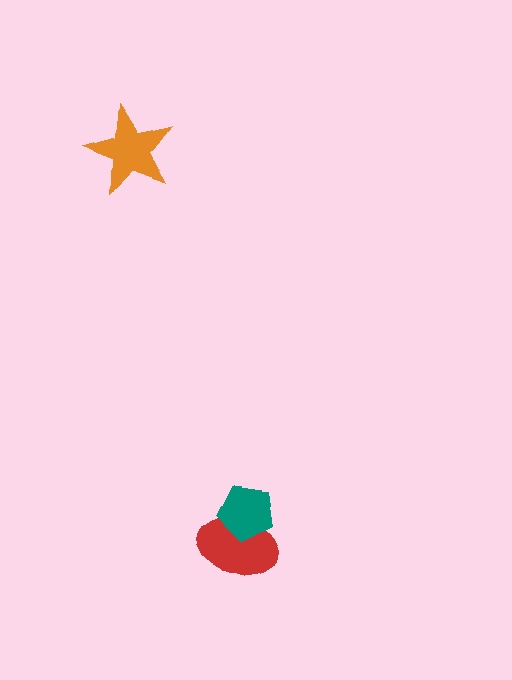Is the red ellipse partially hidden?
Yes, it is partially covered by another shape.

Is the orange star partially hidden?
No, no other shape covers it.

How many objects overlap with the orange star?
0 objects overlap with the orange star.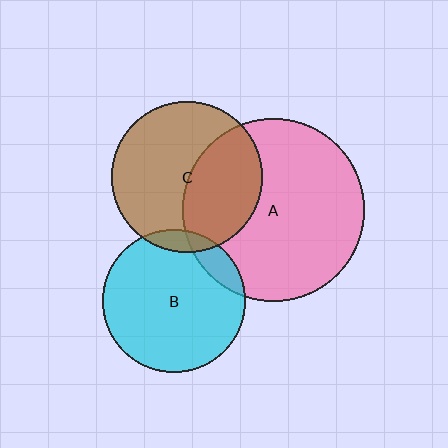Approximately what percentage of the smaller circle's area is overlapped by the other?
Approximately 40%.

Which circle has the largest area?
Circle A (pink).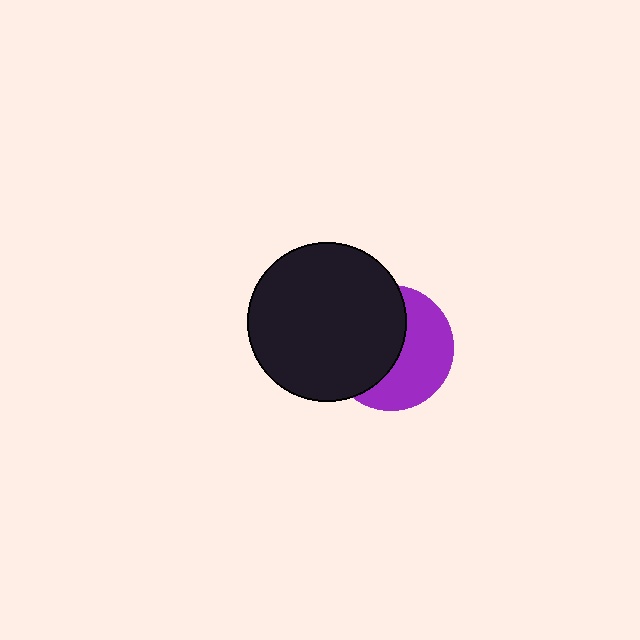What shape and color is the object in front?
The object in front is a black circle.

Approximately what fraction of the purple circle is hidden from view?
Roughly 52% of the purple circle is hidden behind the black circle.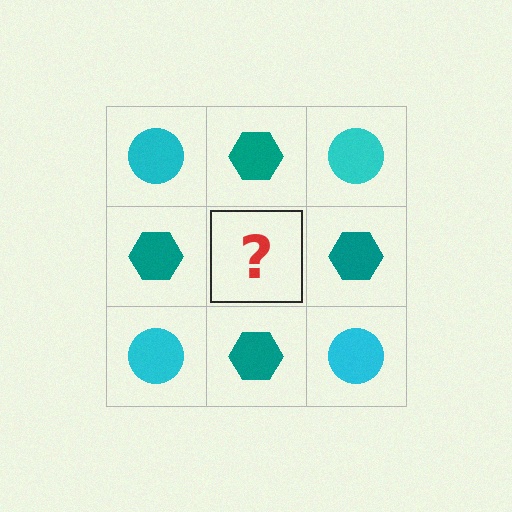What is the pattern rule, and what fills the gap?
The rule is that it alternates cyan circle and teal hexagon in a checkerboard pattern. The gap should be filled with a cyan circle.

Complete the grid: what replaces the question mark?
The question mark should be replaced with a cyan circle.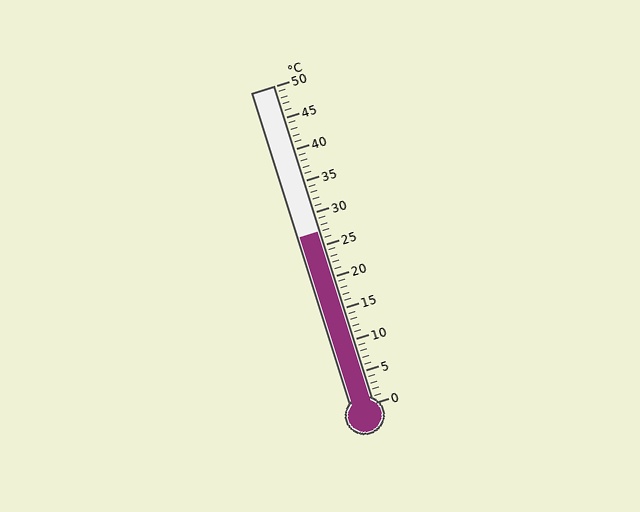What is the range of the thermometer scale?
The thermometer scale ranges from 0°C to 50°C.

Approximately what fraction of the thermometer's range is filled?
The thermometer is filled to approximately 55% of its range.